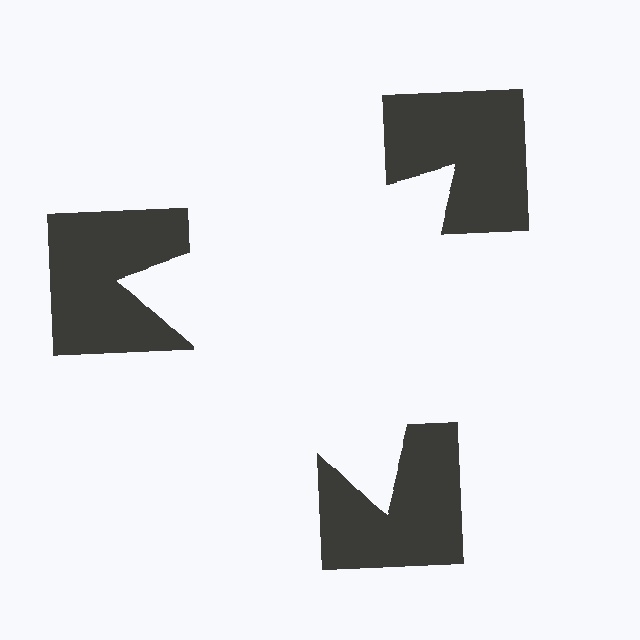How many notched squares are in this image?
There are 3 — one at each vertex of the illusory triangle.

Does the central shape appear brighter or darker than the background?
It typically appears slightly brighter than the background, even though no actual brightness change is drawn.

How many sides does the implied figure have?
3 sides.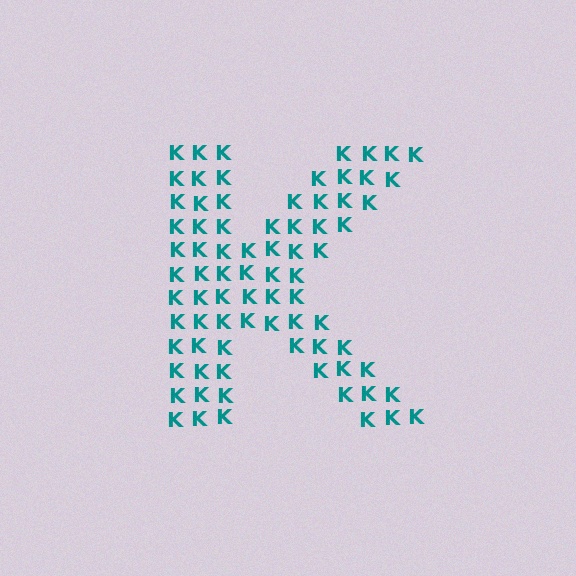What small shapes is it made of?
It is made of small letter K's.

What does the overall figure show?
The overall figure shows the letter K.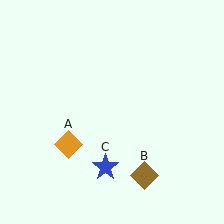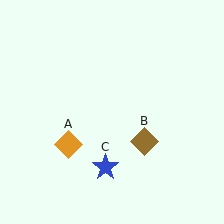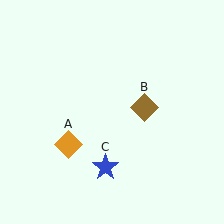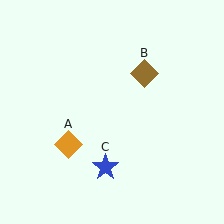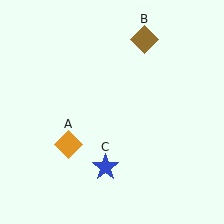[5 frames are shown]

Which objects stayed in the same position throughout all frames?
Orange diamond (object A) and blue star (object C) remained stationary.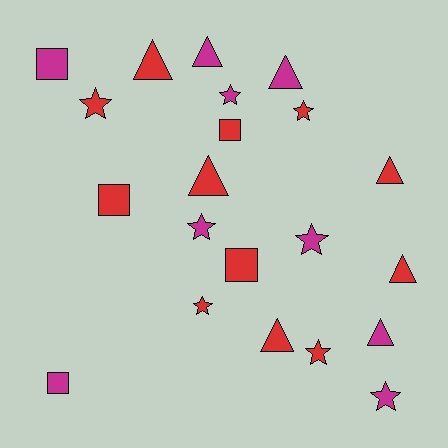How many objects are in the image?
There are 21 objects.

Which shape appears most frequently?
Star, with 8 objects.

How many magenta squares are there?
There are 2 magenta squares.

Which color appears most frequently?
Red, with 12 objects.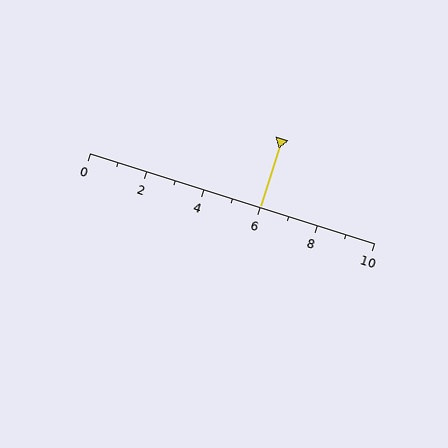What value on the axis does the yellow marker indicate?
The marker indicates approximately 6.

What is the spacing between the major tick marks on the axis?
The major ticks are spaced 2 apart.